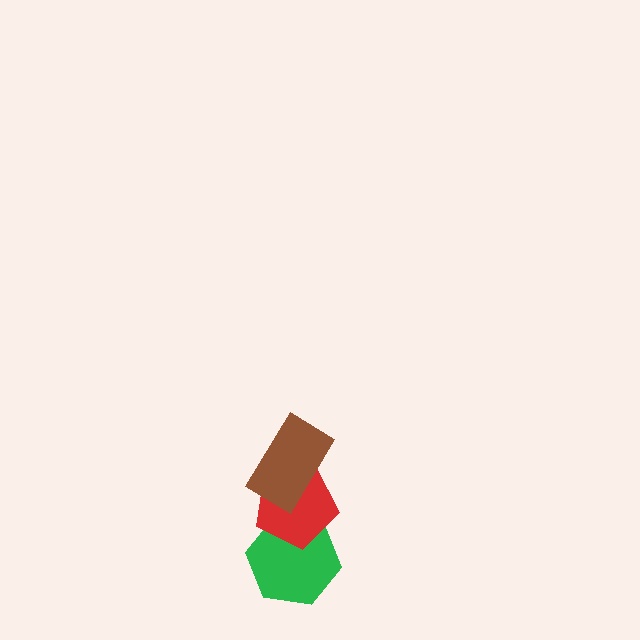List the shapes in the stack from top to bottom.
From top to bottom: the brown rectangle, the red pentagon, the green hexagon.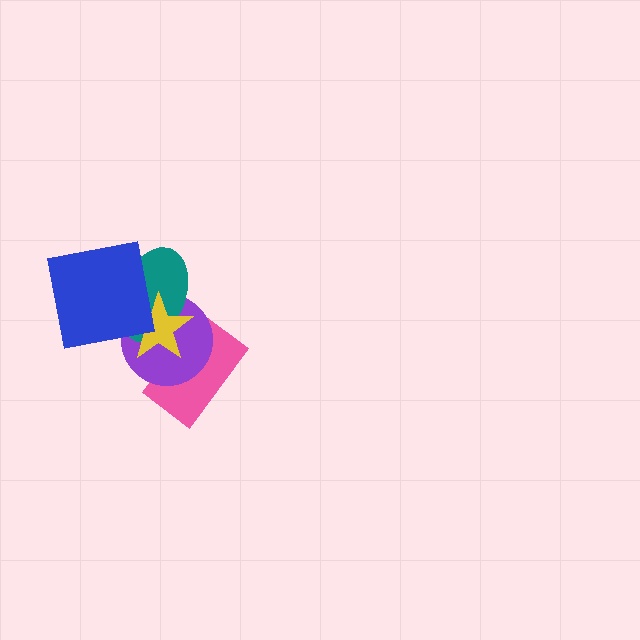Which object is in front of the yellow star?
The blue square is in front of the yellow star.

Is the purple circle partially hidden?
Yes, it is partially covered by another shape.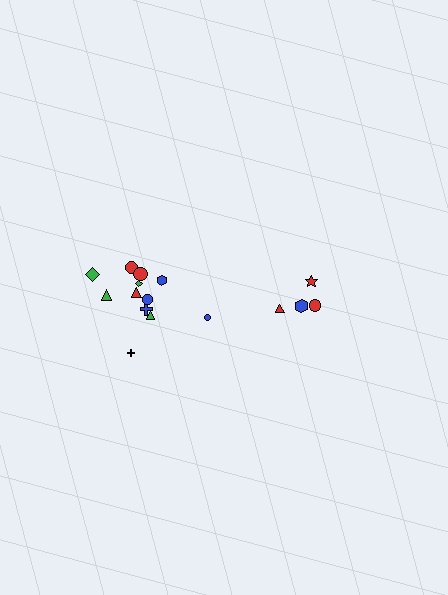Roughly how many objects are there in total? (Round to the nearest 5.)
Roughly 15 objects in total.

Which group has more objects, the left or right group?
The left group.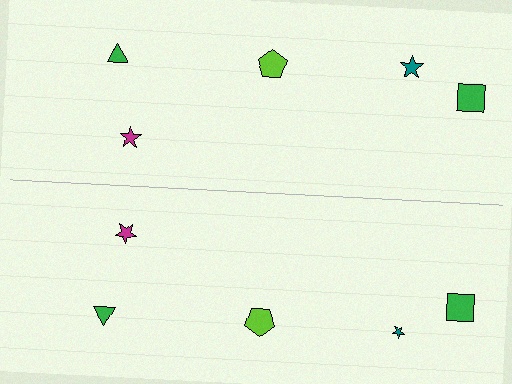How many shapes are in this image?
There are 10 shapes in this image.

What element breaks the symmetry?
The teal star on the bottom side has a different size than its mirror counterpart.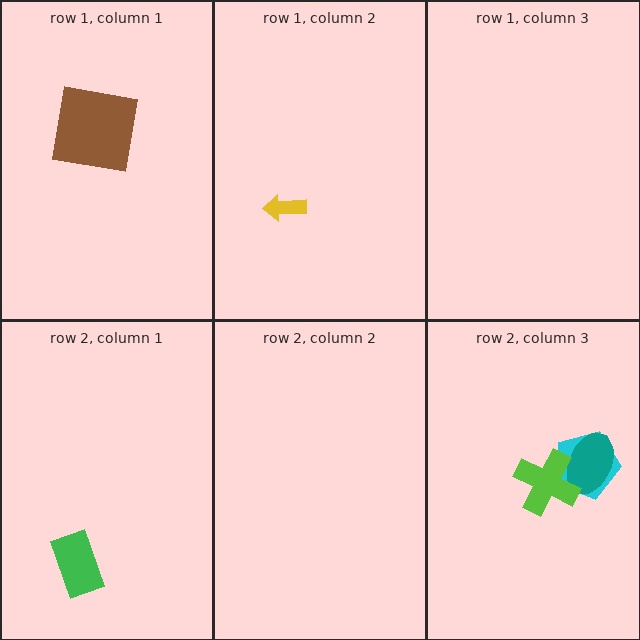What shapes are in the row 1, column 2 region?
The yellow arrow.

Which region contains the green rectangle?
The row 2, column 1 region.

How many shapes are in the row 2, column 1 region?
1.